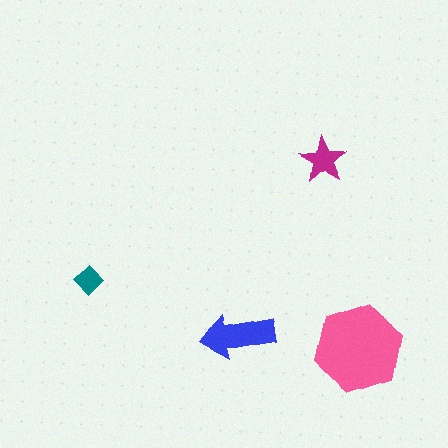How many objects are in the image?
There are 4 objects in the image.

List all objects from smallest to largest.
The teal diamond, the magenta star, the blue arrow, the pink hexagon.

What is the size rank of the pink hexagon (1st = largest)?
1st.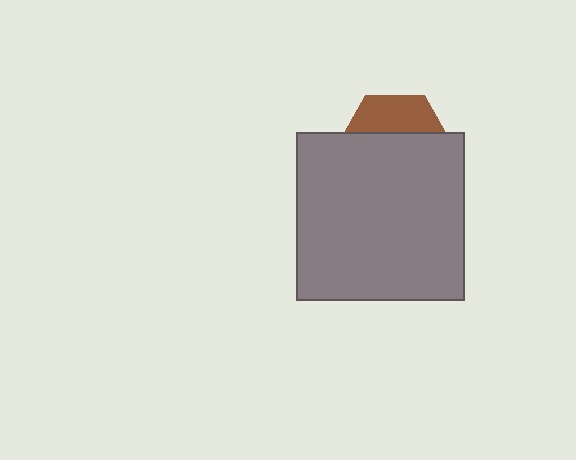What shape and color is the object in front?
The object in front is a gray square.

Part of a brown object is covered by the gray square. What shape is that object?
It is a hexagon.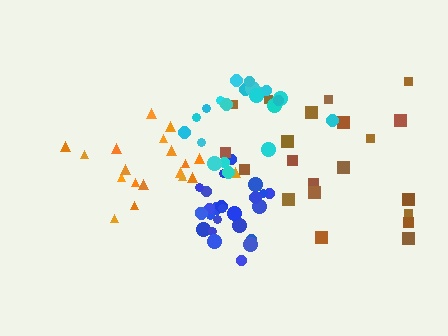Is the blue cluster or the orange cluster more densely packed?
Blue.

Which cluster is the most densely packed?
Blue.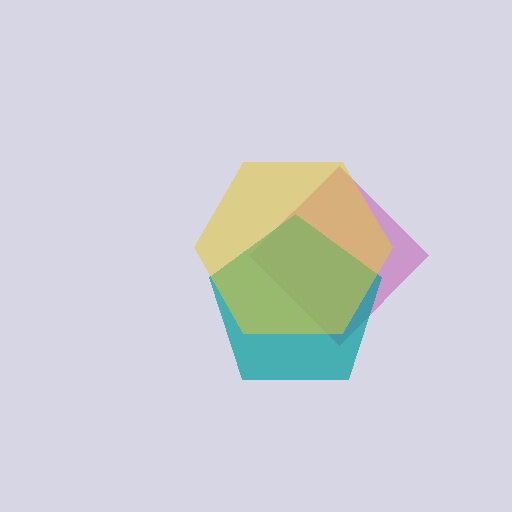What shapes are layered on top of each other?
The layered shapes are: a magenta diamond, a teal pentagon, a yellow hexagon.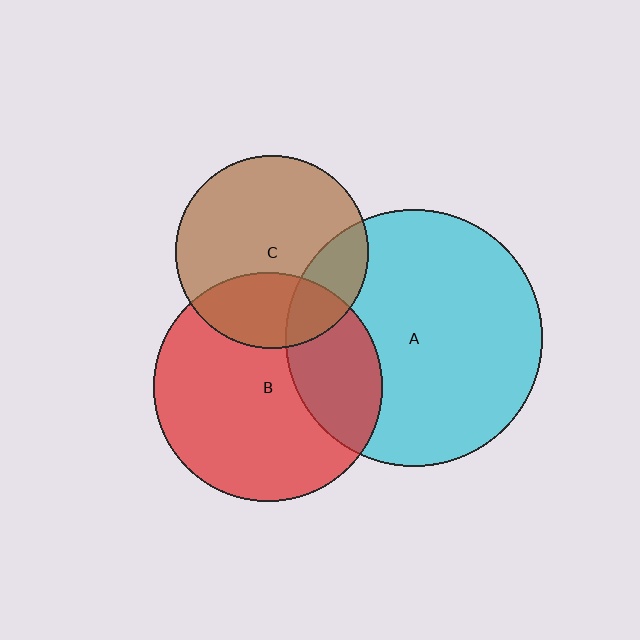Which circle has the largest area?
Circle A (cyan).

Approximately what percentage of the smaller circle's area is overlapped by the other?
Approximately 20%.